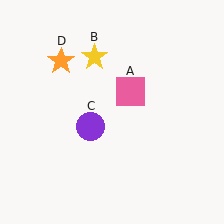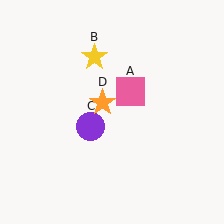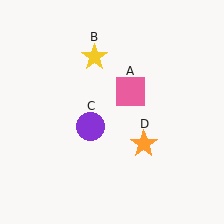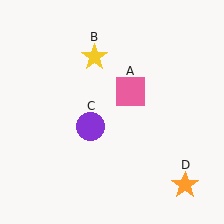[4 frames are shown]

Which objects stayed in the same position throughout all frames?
Pink square (object A) and yellow star (object B) and purple circle (object C) remained stationary.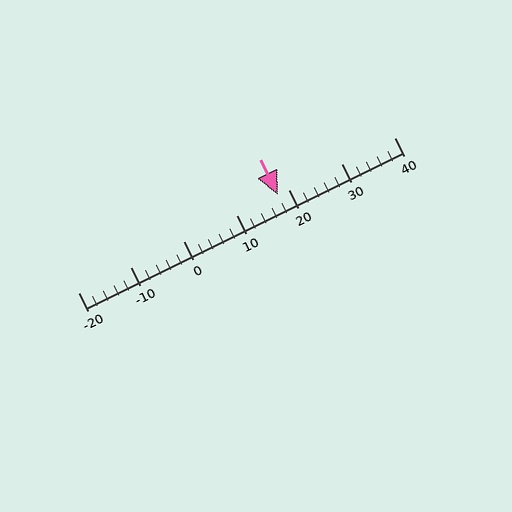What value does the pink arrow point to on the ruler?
The pink arrow points to approximately 18.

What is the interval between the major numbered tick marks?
The major tick marks are spaced 10 units apart.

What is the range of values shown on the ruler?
The ruler shows values from -20 to 40.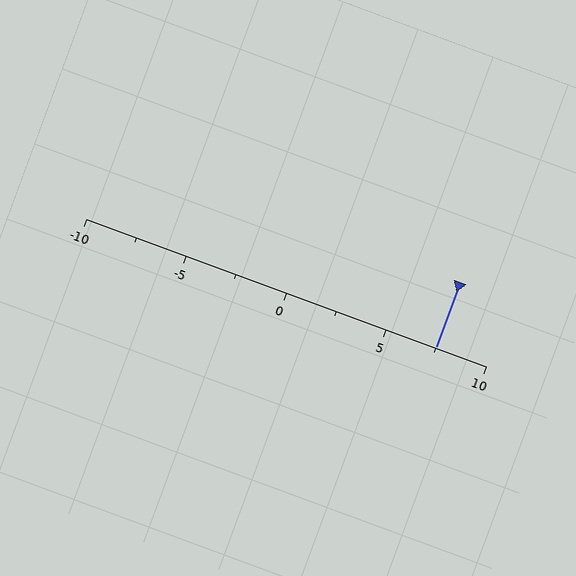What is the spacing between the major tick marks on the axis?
The major ticks are spaced 5 apart.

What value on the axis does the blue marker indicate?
The marker indicates approximately 7.5.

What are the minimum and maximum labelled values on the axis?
The axis runs from -10 to 10.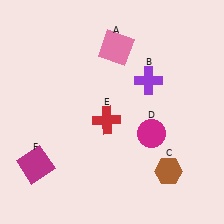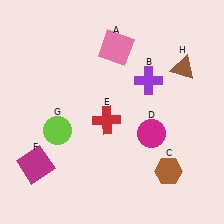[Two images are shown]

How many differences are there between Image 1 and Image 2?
There are 2 differences between the two images.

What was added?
A lime circle (G), a brown triangle (H) were added in Image 2.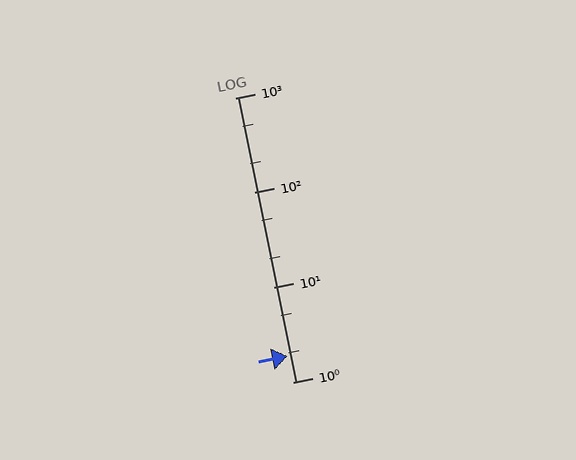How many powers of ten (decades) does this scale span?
The scale spans 3 decades, from 1 to 1000.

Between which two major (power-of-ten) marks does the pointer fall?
The pointer is between 1 and 10.